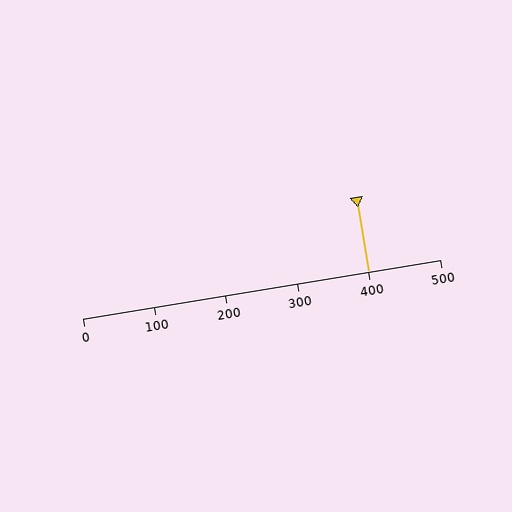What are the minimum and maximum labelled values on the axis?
The axis runs from 0 to 500.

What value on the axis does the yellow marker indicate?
The marker indicates approximately 400.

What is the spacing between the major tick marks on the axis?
The major ticks are spaced 100 apart.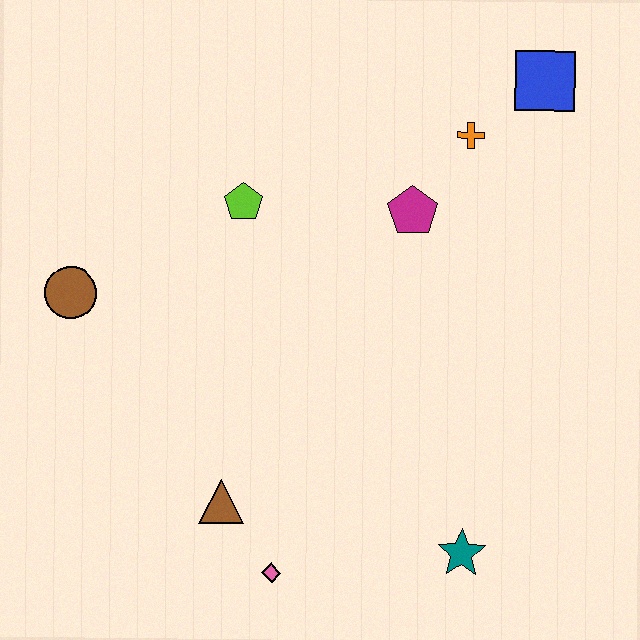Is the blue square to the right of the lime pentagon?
Yes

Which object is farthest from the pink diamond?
The blue square is farthest from the pink diamond.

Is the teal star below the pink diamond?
No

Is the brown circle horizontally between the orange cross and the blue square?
No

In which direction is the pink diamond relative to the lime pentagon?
The pink diamond is below the lime pentagon.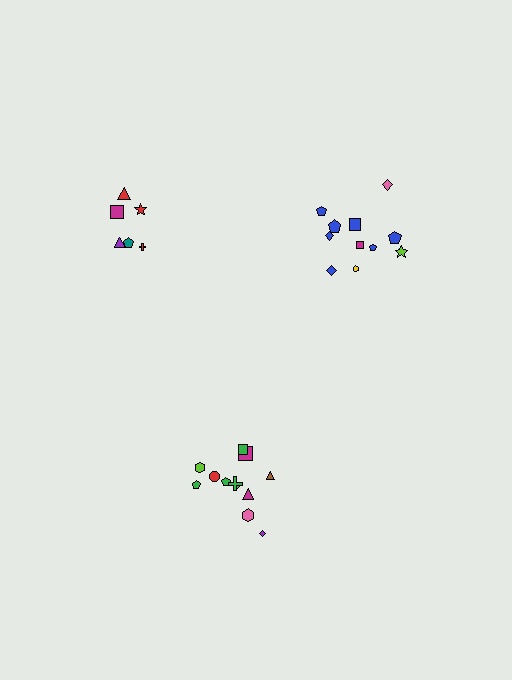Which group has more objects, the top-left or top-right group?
The top-right group.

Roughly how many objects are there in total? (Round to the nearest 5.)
Roughly 30 objects in total.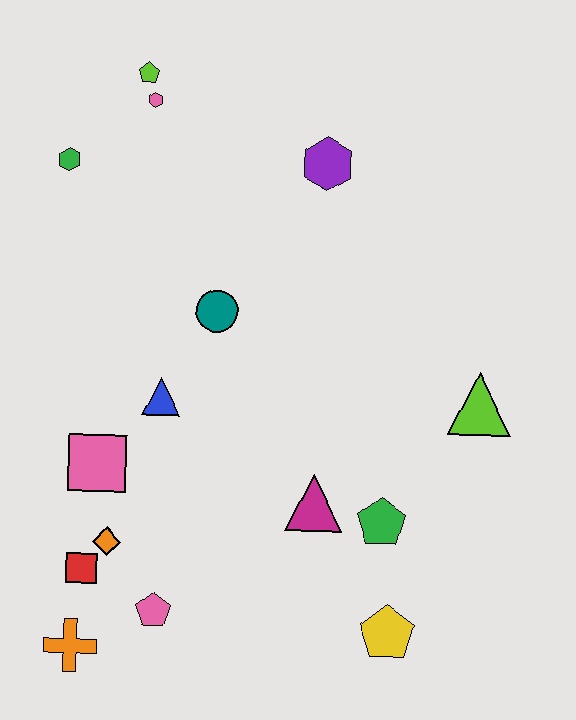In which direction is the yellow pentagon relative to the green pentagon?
The yellow pentagon is below the green pentagon.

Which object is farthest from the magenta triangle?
The lime pentagon is farthest from the magenta triangle.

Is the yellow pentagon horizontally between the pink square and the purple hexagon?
No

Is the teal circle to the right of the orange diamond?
Yes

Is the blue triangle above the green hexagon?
No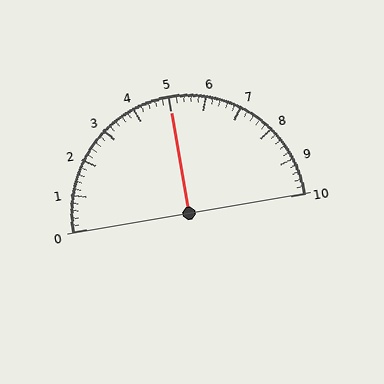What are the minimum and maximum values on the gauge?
The gauge ranges from 0 to 10.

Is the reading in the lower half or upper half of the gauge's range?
The reading is in the upper half of the range (0 to 10).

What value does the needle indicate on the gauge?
The needle indicates approximately 5.0.